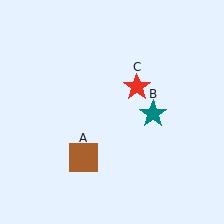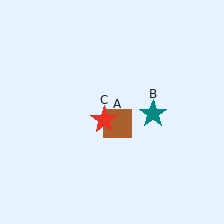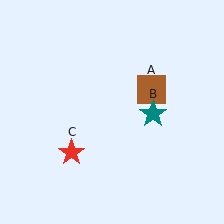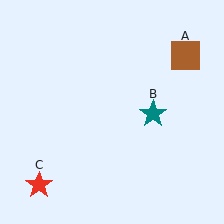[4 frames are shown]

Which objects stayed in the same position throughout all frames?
Teal star (object B) remained stationary.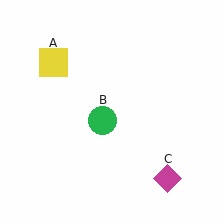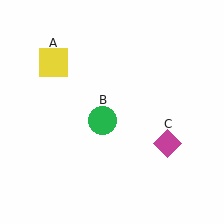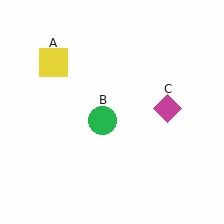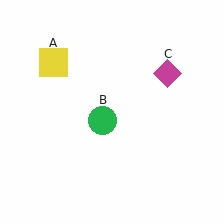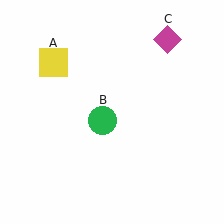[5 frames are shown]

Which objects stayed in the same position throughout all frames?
Yellow square (object A) and green circle (object B) remained stationary.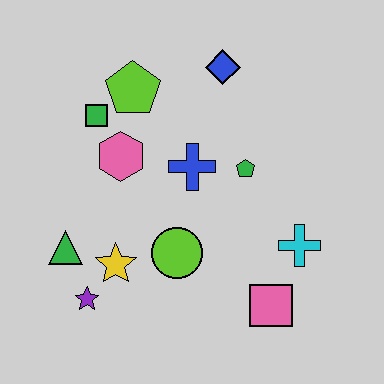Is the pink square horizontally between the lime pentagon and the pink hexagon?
No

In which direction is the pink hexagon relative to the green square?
The pink hexagon is below the green square.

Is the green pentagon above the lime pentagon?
No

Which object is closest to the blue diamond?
The lime pentagon is closest to the blue diamond.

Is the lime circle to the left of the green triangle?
No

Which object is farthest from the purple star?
The blue diamond is farthest from the purple star.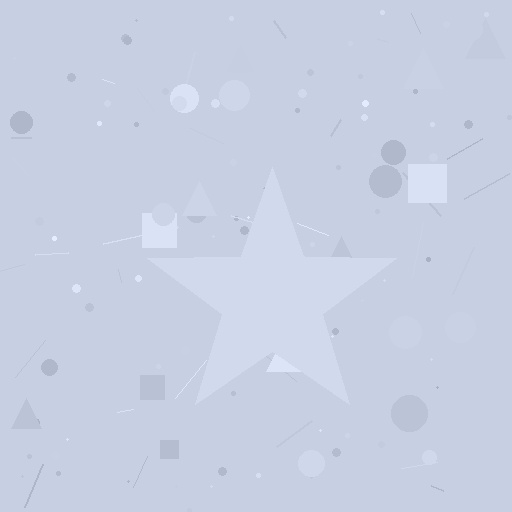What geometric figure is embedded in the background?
A star is embedded in the background.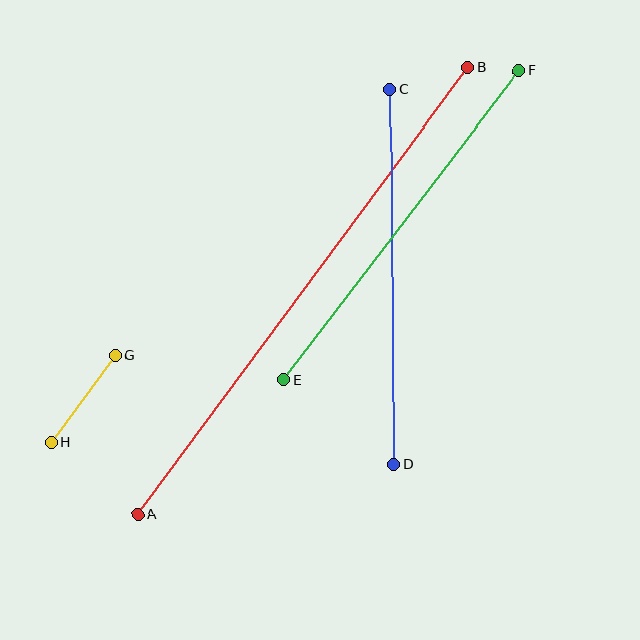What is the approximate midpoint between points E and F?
The midpoint is at approximately (401, 225) pixels.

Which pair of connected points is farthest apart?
Points A and B are farthest apart.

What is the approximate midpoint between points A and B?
The midpoint is at approximately (303, 291) pixels.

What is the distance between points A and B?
The distance is approximately 557 pixels.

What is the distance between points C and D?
The distance is approximately 375 pixels.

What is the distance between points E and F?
The distance is approximately 388 pixels.